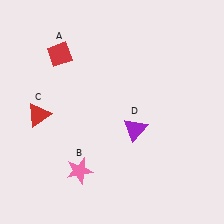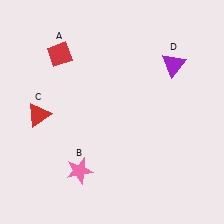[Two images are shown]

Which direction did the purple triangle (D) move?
The purple triangle (D) moved up.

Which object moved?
The purple triangle (D) moved up.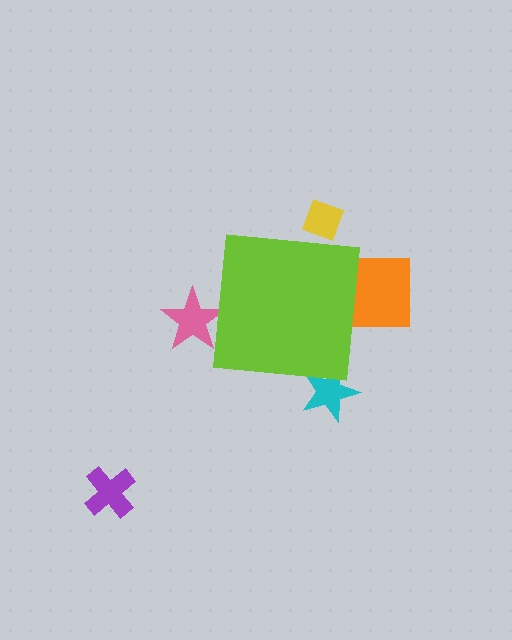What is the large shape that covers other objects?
A lime square.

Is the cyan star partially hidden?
Yes, the cyan star is partially hidden behind the lime square.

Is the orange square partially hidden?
Yes, the orange square is partially hidden behind the lime square.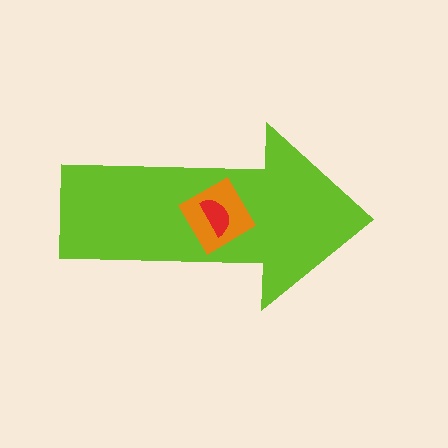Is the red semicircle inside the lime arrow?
Yes.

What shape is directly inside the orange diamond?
The red semicircle.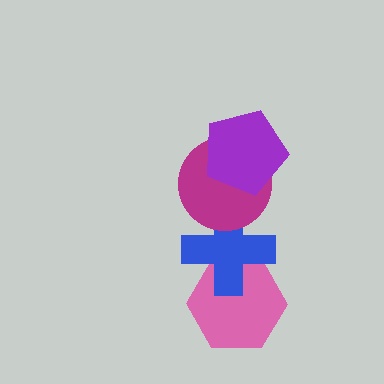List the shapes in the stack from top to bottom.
From top to bottom: the purple pentagon, the magenta circle, the blue cross, the pink hexagon.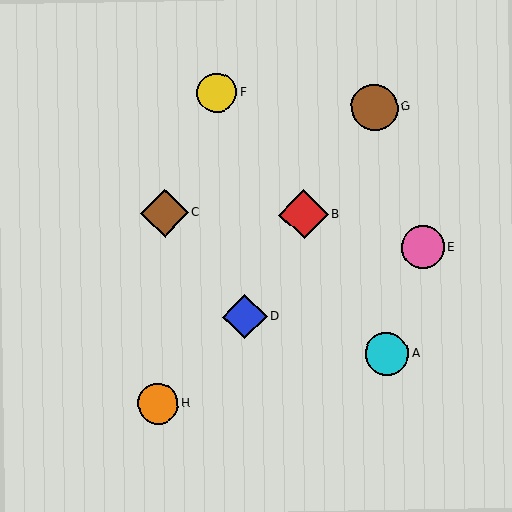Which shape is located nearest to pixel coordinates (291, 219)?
The red diamond (labeled B) at (304, 214) is nearest to that location.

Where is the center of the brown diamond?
The center of the brown diamond is at (165, 213).